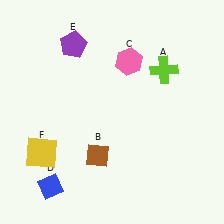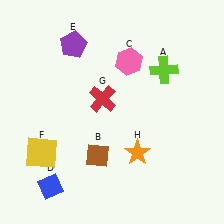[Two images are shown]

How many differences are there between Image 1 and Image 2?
There are 2 differences between the two images.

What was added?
A red cross (G), an orange star (H) were added in Image 2.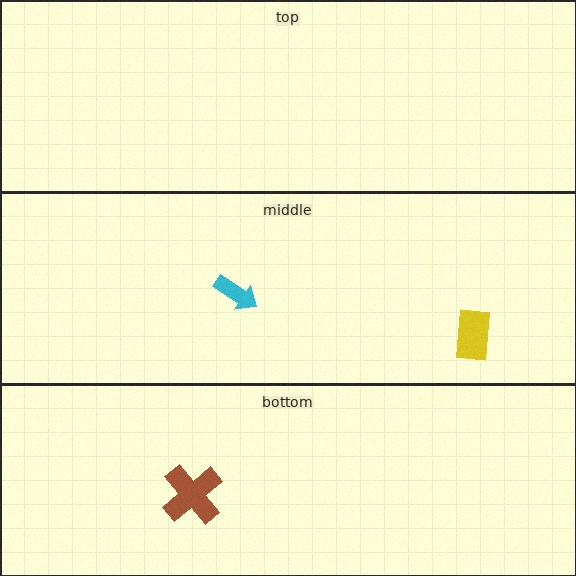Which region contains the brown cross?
The bottom region.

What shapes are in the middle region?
The cyan arrow, the yellow rectangle.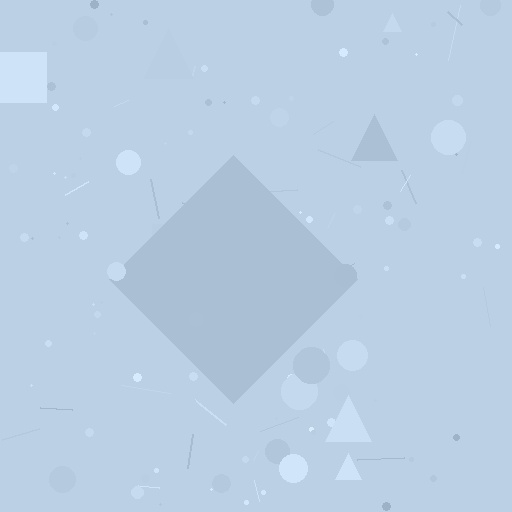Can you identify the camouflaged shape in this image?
The camouflaged shape is a diamond.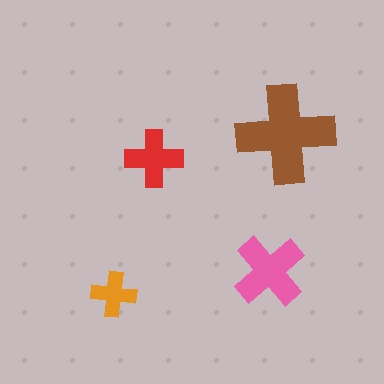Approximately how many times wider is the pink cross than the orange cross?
About 1.5 times wider.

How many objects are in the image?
There are 4 objects in the image.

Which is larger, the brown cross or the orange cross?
The brown one.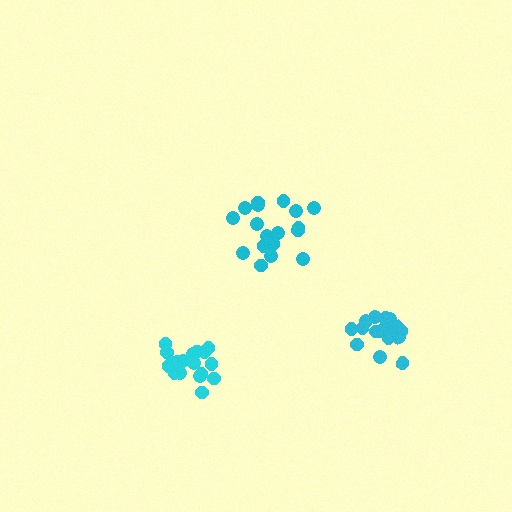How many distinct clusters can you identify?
There are 3 distinct clusters.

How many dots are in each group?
Group 1: 21 dots, Group 2: 21 dots, Group 3: 18 dots (60 total).